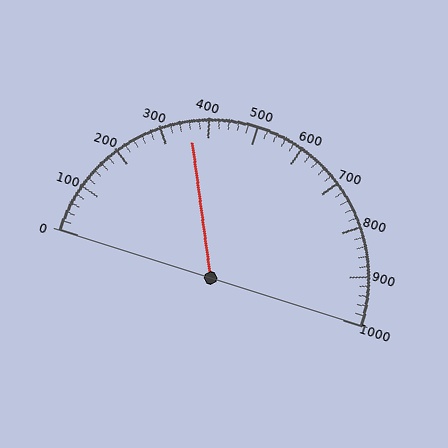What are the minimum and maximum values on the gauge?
The gauge ranges from 0 to 1000.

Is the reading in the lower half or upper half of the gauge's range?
The reading is in the lower half of the range (0 to 1000).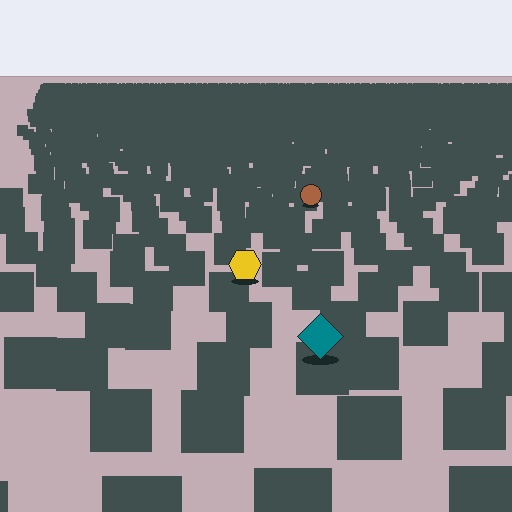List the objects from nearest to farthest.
From nearest to farthest: the teal diamond, the yellow hexagon, the brown circle.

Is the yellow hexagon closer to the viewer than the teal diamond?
No. The teal diamond is closer — you can tell from the texture gradient: the ground texture is coarser near it.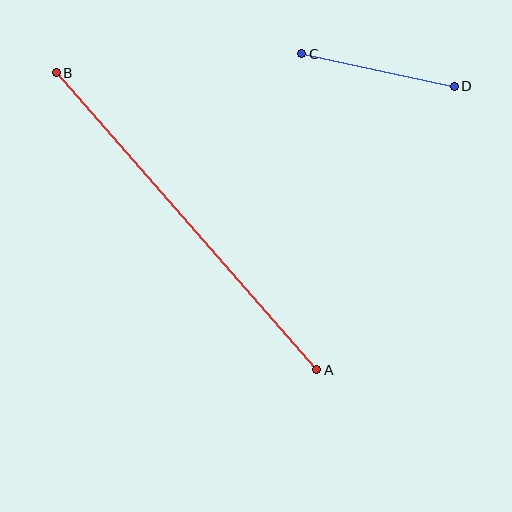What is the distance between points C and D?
The distance is approximately 156 pixels.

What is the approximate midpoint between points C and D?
The midpoint is at approximately (378, 70) pixels.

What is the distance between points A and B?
The distance is approximately 395 pixels.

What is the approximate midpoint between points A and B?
The midpoint is at approximately (186, 221) pixels.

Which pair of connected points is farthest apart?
Points A and B are farthest apart.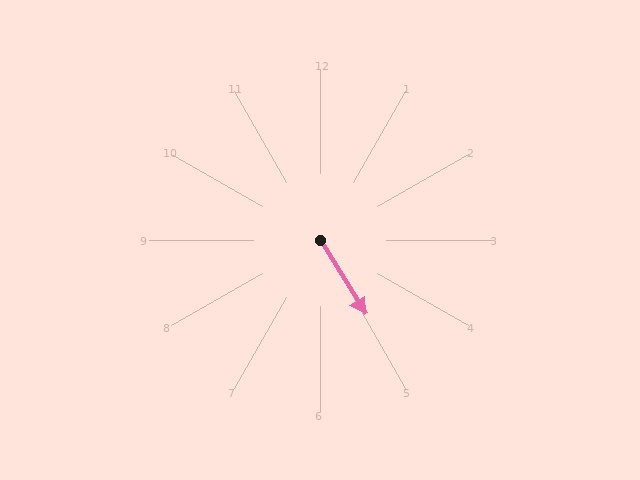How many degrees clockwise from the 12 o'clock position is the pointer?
Approximately 149 degrees.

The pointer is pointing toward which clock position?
Roughly 5 o'clock.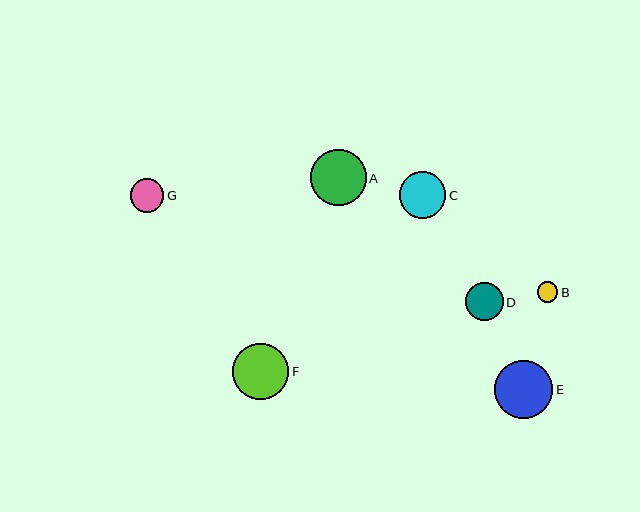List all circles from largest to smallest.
From largest to smallest: E, F, A, C, D, G, B.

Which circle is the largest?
Circle E is the largest with a size of approximately 58 pixels.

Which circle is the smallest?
Circle B is the smallest with a size of approximately 21 pixels.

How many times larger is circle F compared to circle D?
Circle F is approximately 1.5 times the size of circle D.